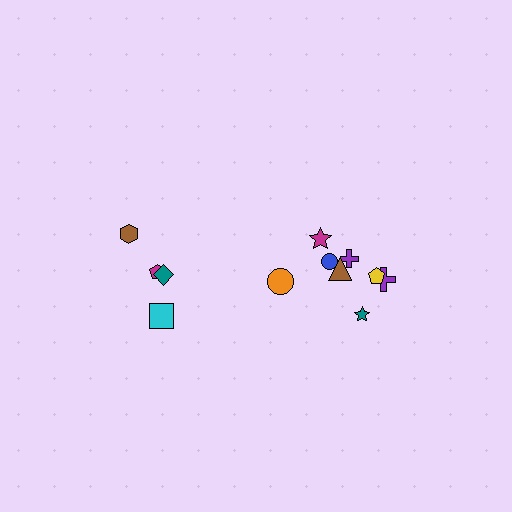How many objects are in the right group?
There are 8 objects.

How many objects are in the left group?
There are 4 objects.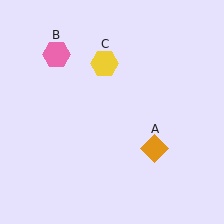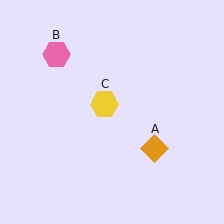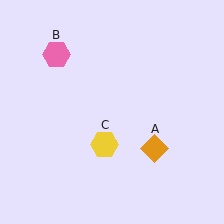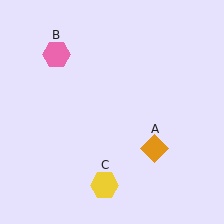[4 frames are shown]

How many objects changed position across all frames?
1 object changed position: yellow hexagon (object C).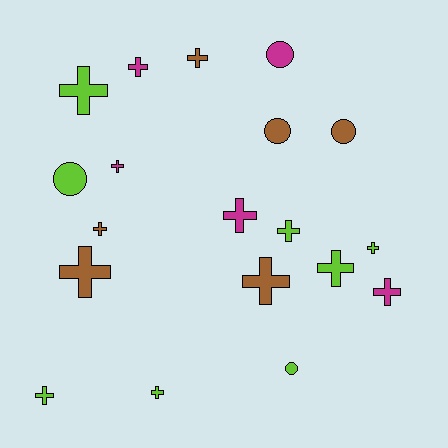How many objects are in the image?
There are 19 objects.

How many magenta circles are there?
There is 1 magenta circle.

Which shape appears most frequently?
Cross, with 14 objects.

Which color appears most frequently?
Lime, with 8 objects.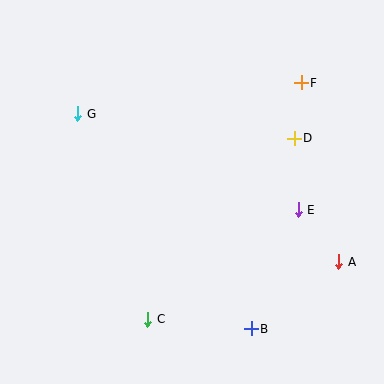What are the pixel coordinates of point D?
Point D is at (294, 138).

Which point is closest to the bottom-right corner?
Point A is closest to the bottom-right corner.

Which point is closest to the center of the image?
Point E at (298, 210) is closest to the center.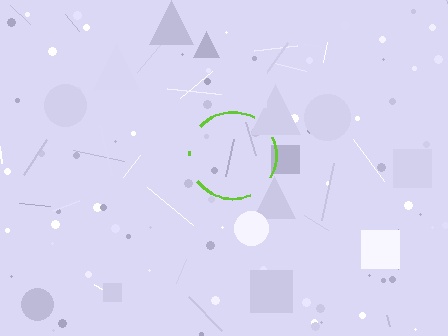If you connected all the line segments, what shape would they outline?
They would outline a circle.